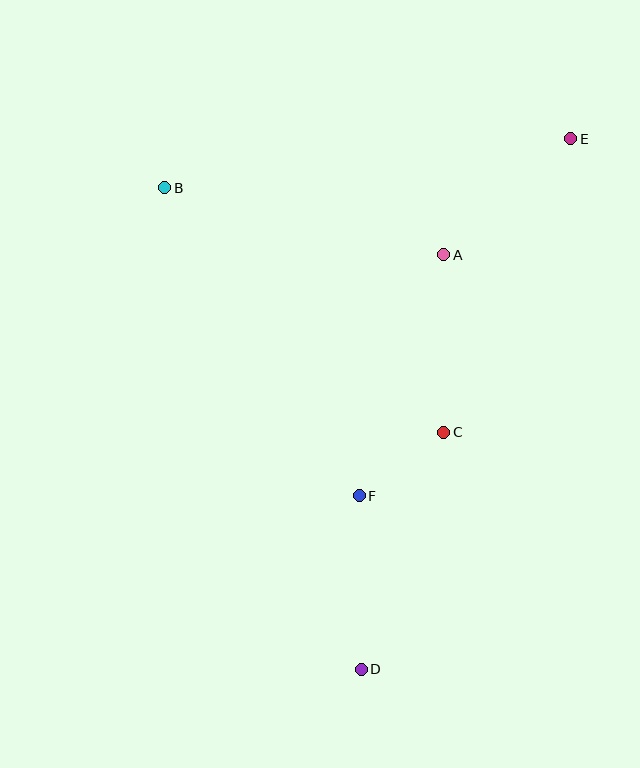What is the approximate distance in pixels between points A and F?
The distance between A and F is approximately 255 pixels.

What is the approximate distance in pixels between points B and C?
The distance between B and C is approximately 371 pixels.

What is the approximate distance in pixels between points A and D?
The distance between A and D is approximately 422 pixels.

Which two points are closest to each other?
Points C and F are closest to each other.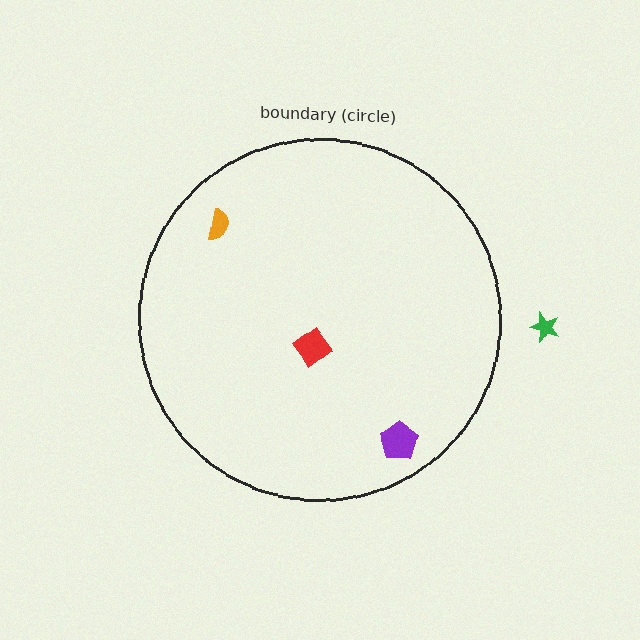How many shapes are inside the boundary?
3 inside, 1 outside.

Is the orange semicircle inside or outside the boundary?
Inside.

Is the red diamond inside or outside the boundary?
Inside.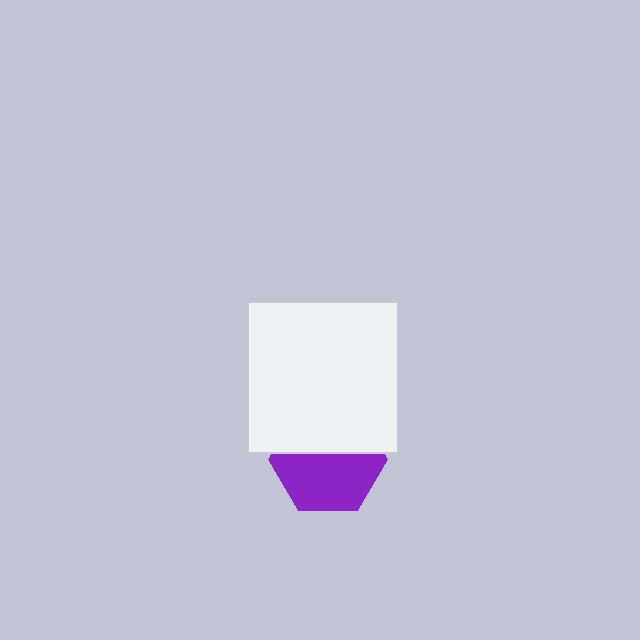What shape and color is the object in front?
The object in front is a white square.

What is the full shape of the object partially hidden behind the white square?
The partially hidden object is a purple hexagon.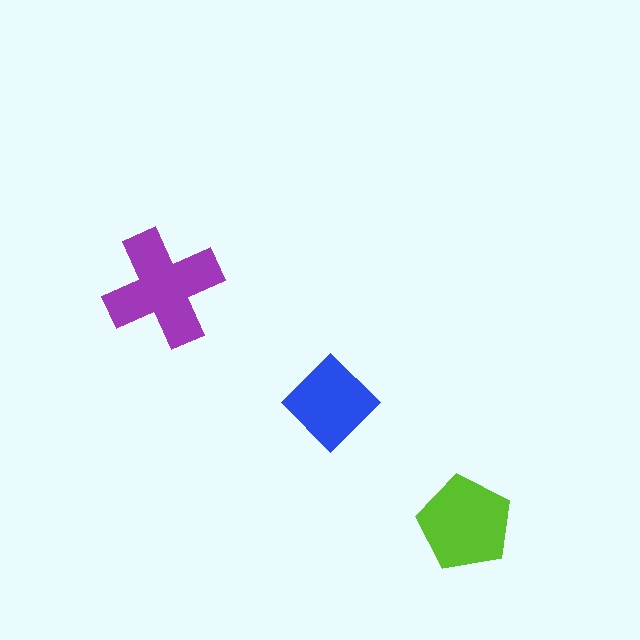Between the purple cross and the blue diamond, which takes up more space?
The purple cross.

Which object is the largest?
The purple cross.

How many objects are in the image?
There are 3 objects in the image.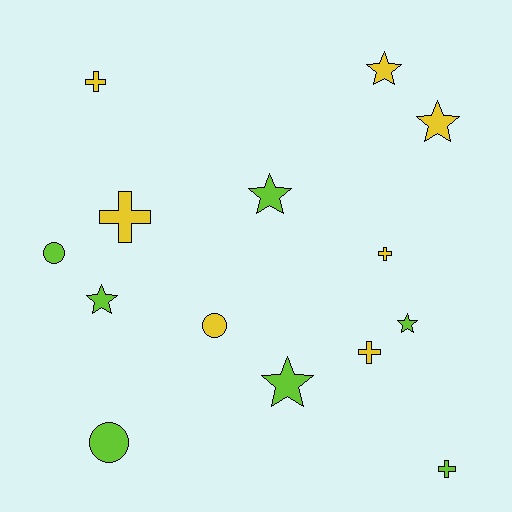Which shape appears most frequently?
Star, with 6 objects.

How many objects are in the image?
There are 14 objects.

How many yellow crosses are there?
There are 4 yellow crosses.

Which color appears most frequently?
Lime, with 7 objects.